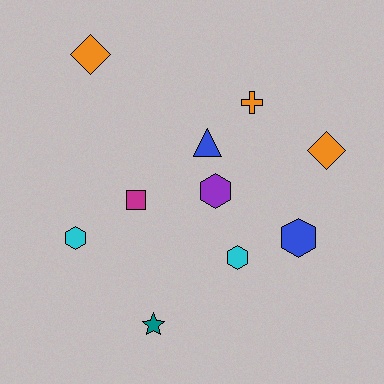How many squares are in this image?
There is 1 square.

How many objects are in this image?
There are 10 objects.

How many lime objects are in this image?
There are no lime objects.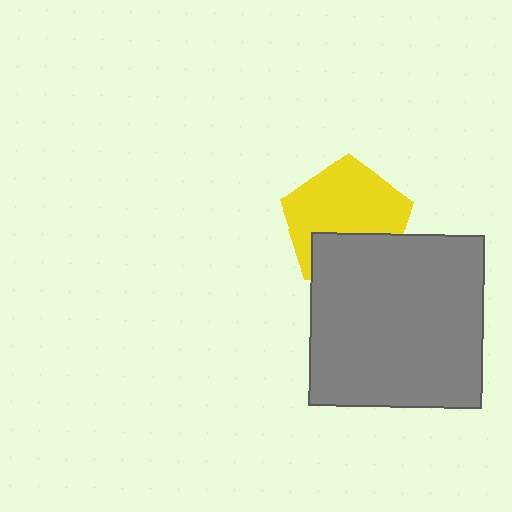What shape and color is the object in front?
The object in front is a gray square.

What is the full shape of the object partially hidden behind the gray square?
The partially hidden object is a yellow pentagon.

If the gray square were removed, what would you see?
You would see the complete yellow pentagon.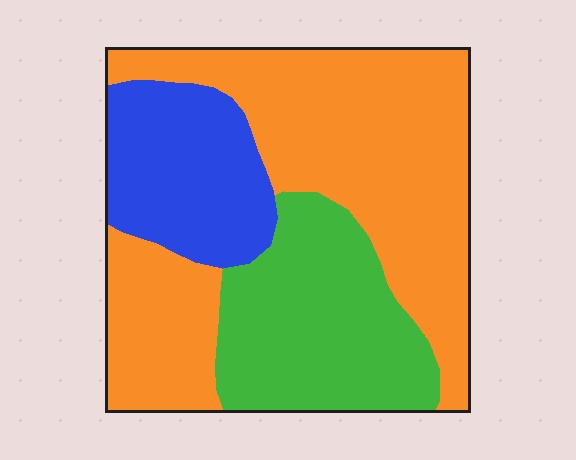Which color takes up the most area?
Orange, at roughly 55%.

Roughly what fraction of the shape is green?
Green takes up about one quarter (1/4) of the shape.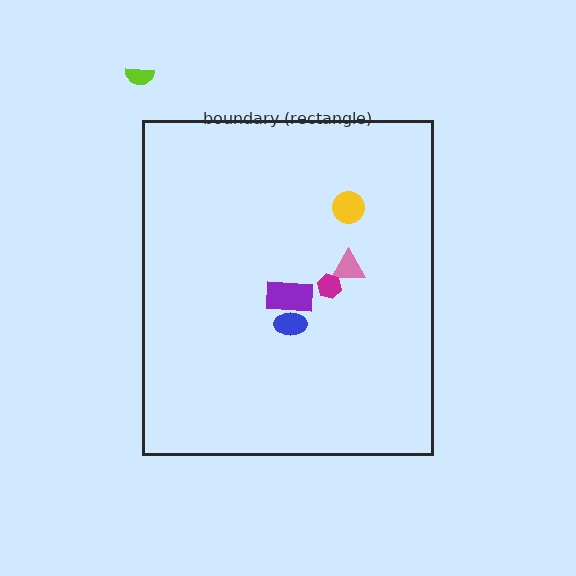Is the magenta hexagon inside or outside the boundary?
Inside.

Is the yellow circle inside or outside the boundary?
Inside.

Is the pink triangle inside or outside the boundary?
Inside.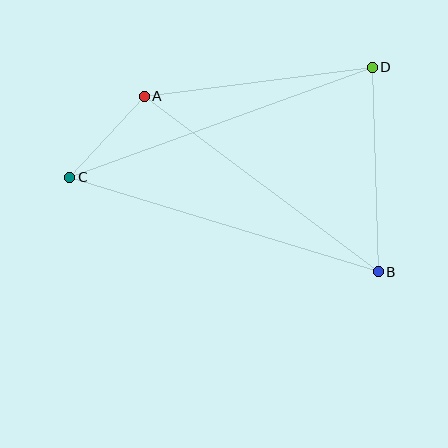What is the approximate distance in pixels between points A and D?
The distance between A and D is approximately 230 pixels.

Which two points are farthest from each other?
Points B and C are farthest from each other.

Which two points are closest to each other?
Points A and C are closest to each other.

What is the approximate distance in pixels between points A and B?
The distance between A and B is approximately 293 pixels.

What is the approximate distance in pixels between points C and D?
The distance between C and D is approximately 322 pixels.